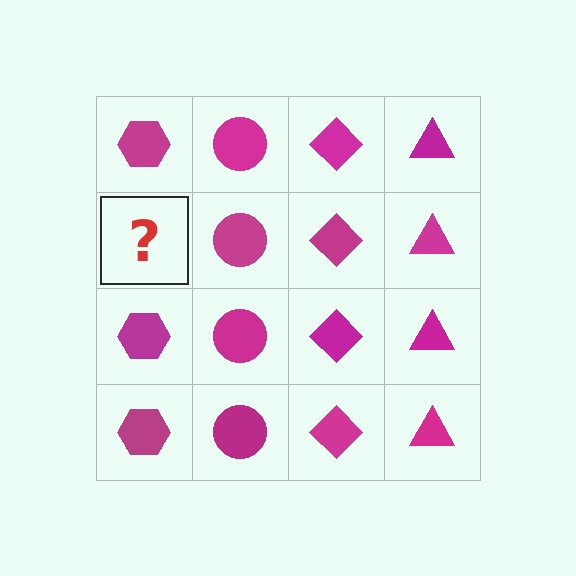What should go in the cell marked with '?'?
The missing cell should contain a magenta hexagon.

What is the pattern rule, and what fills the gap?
The rule is that each column has a consistent shape. The gap should be filled with a magenta hexagon.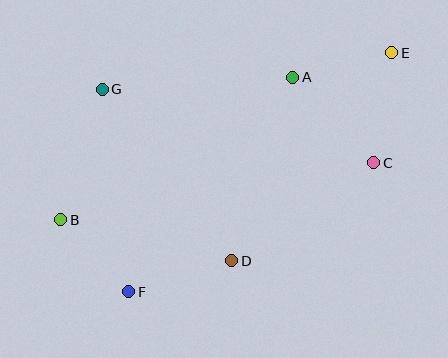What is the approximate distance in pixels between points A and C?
The distance between A and C is approximately 118 pixels.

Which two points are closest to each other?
Points B and F are closest to each other.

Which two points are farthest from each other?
Points B and E are farthest from each other.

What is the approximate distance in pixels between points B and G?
The distance between B and G is approximately 137 pixels.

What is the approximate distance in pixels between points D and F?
The distance between D and F is approximately 108 pixels.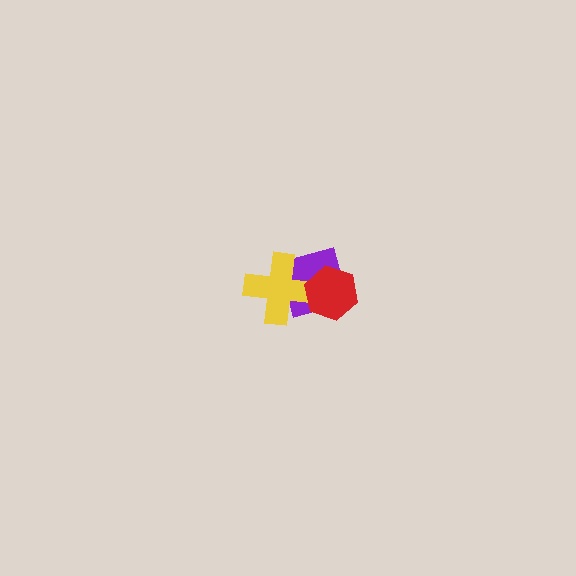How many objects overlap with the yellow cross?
2 objects overlap with the yellow cross.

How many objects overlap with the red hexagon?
2 objects overlap with the red hexagon.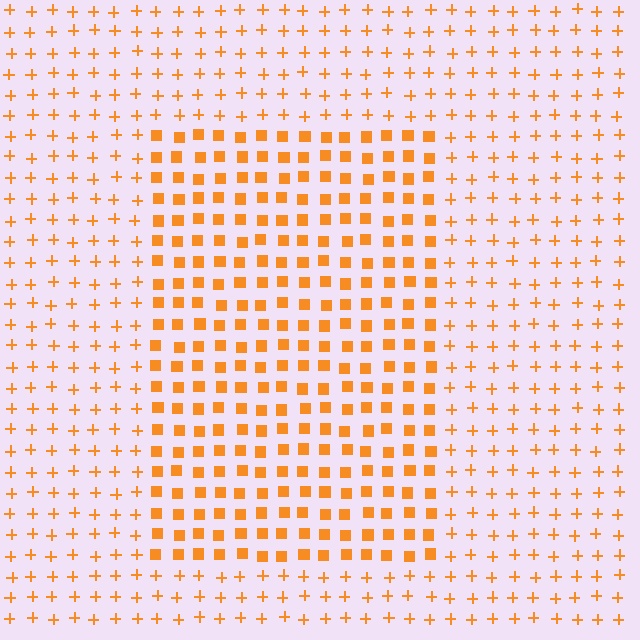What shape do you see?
I see a rectangle.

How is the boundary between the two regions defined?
The boundary is defined by a change in element shape: squares inside vs. plus signs outside. All elements share the same color and spacing.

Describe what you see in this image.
The image is filled with small orange elements arranged in a uniform grid. A rectangle-shaped region contains squares, while the surrounding area contains plus signs. The boundary is defined purely by the change in element shape.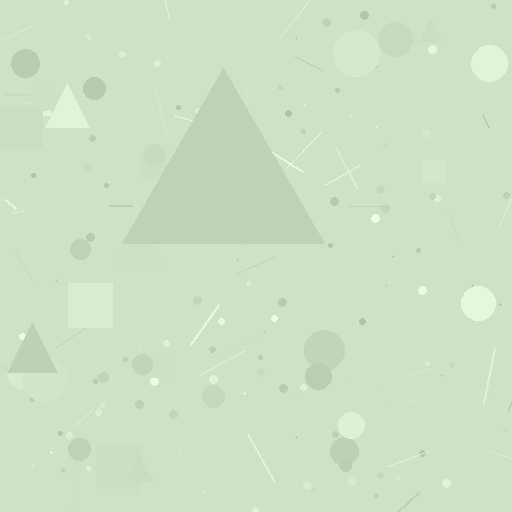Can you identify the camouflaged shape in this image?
The camouflaged shape is a triangle.